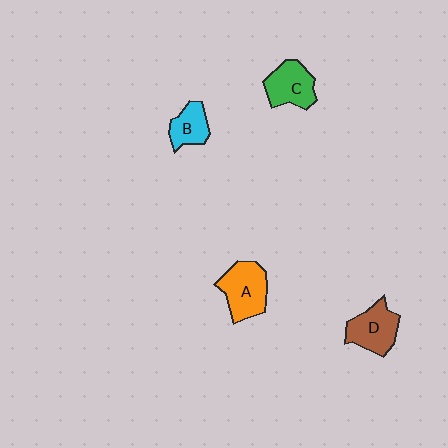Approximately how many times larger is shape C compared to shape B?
Approximately 1.4 times.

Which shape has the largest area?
Shape A (orange).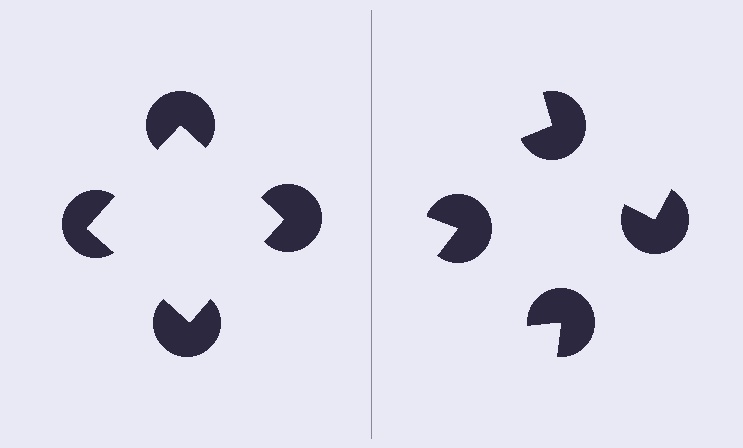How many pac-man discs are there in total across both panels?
8 — 4 on each side.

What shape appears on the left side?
An illusory square.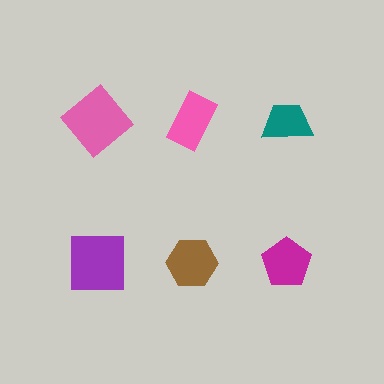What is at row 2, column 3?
A magenta pentagon.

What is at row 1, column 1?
A pink diamond.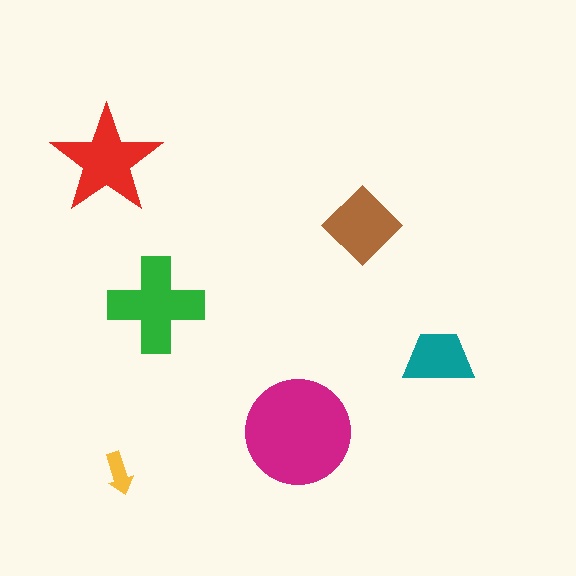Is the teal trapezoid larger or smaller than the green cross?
Smaller.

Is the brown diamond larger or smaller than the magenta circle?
Smaller.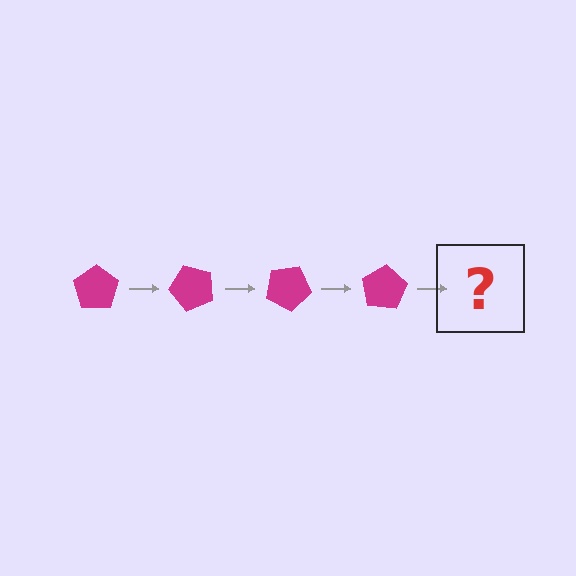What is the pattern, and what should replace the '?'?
The pattern is that the pentagon rotates 50 degrees each step. The '?' should be a magenta pentagon rotated 200 degrees.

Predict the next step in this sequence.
The next step is a magenta pentagon rotated 200 degrees.